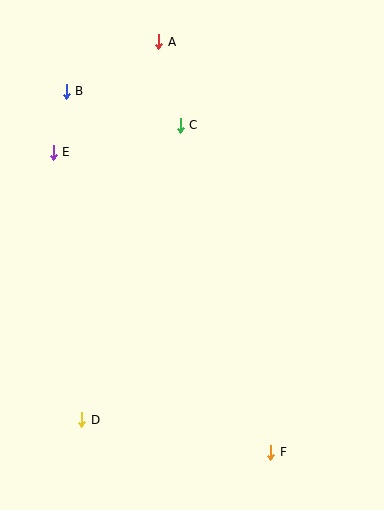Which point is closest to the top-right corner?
Point A is closest to the top-right corner.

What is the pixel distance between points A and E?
The distance between A and E is 153 pixels.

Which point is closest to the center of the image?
Point C at (180, 125) is closest to the center.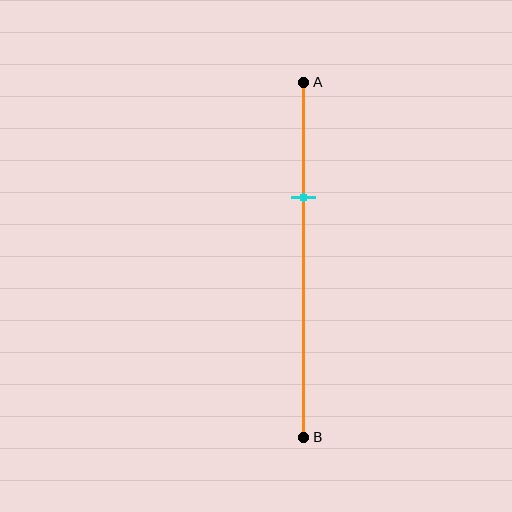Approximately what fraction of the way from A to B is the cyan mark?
The cyan mark is approximately 35% of the way from A to B.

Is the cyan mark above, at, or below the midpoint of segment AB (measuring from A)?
The cyan mark is above the midpoint of segment AB.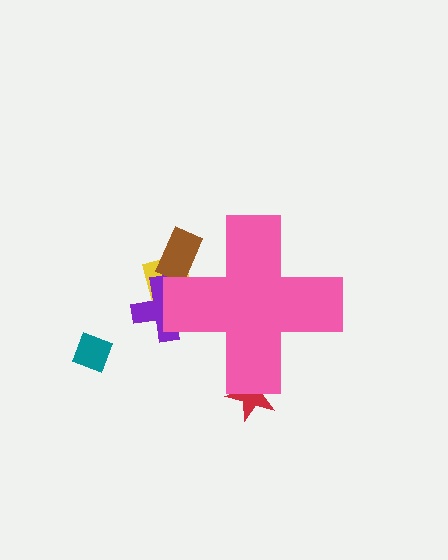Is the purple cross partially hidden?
Yes, the purple cross is partially hidden behind the pink cross.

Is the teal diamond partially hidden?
No, the teal diamond is fully visible.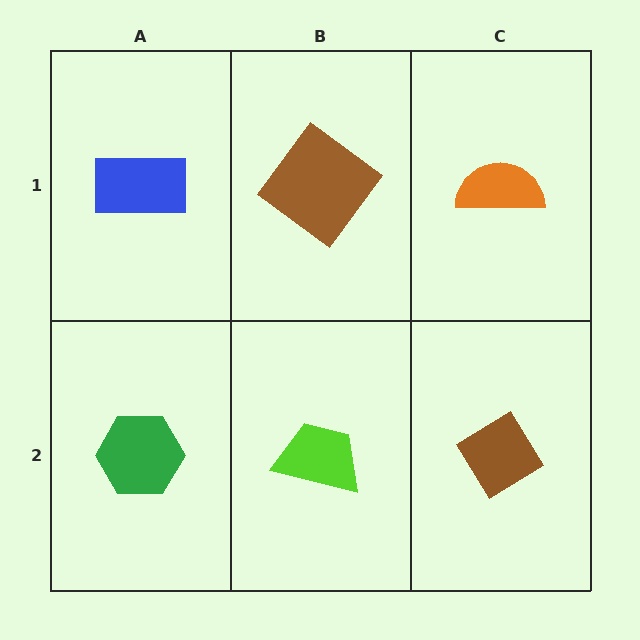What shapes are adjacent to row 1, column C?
A brown diamond (row 2, column C), a brown diamond (row 1, column B).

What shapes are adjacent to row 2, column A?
A blue rectangle (row 1, column A), a lime trapezoid (row 2, column B).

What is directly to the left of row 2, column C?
A lime trapezoid.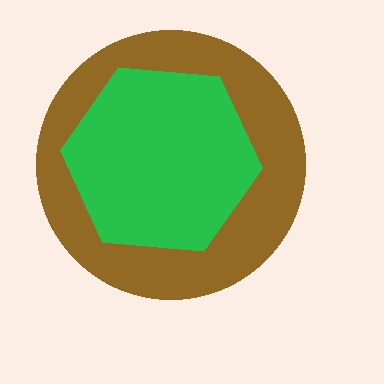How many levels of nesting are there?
2.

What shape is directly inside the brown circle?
The green hexagon.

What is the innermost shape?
The green hexagon.